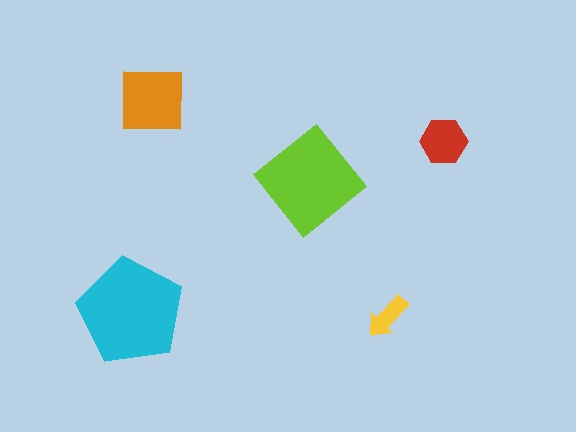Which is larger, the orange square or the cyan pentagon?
The cyan pentagon.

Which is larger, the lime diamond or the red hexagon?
The lime diamond.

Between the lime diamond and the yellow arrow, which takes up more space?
The lime diamond.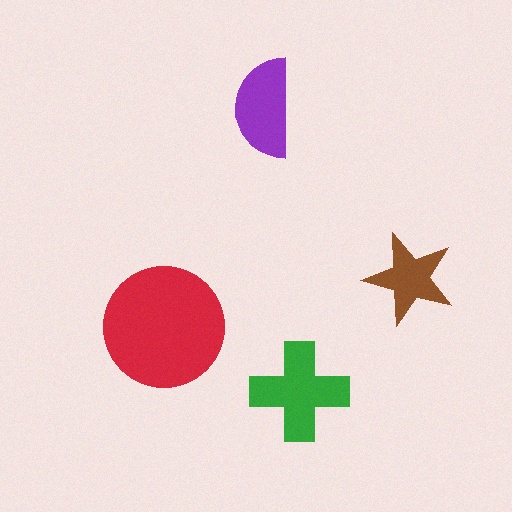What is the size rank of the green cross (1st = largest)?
2nd.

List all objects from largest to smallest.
The red circle, the green cross, the purple semicircle, the brown star.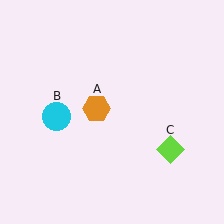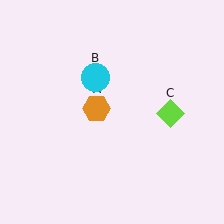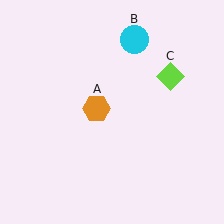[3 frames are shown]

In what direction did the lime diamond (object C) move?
The lime diamond (object C) moved up.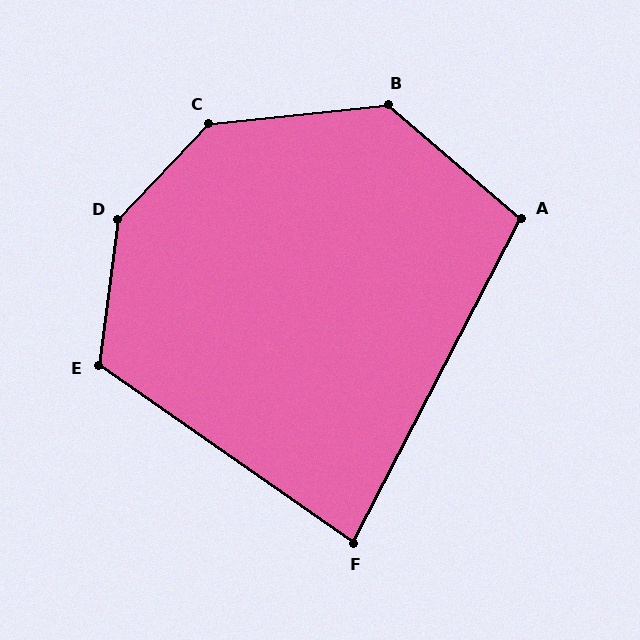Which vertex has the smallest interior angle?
F, at approximately 82 degrees.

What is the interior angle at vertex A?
Approximately 103 degrees (obtuse).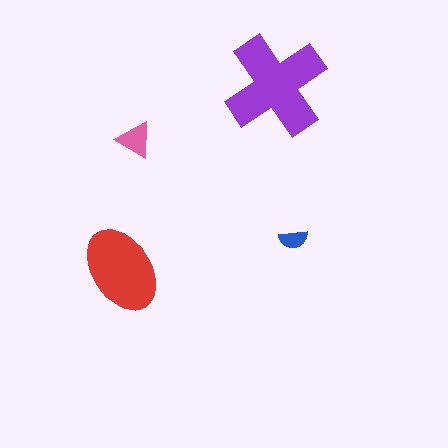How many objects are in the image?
There are 4 objects in the image.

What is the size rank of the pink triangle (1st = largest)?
3rd.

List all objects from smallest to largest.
The blue semicircle, the pink triangle, the red ellipse, the purple cross.